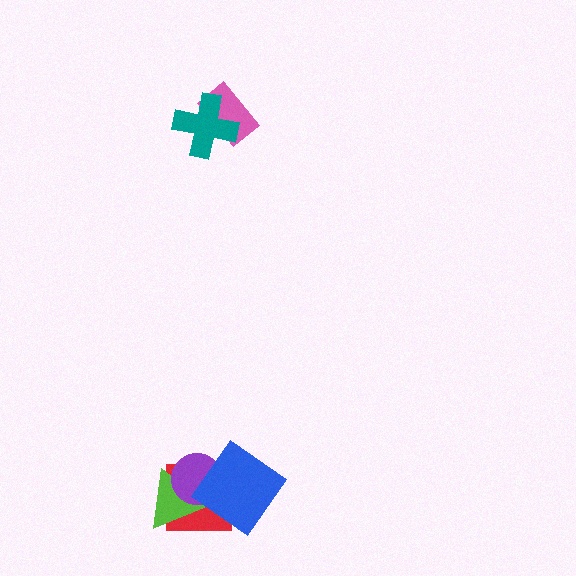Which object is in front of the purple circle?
The blue diamond is in front of the purple circle.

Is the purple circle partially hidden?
Yes, it is partially covered by another shape.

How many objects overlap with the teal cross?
1 object overlaps with the teal cross.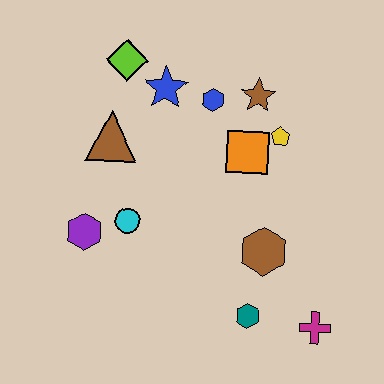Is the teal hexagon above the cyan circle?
No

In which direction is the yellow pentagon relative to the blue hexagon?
The yellow pentagon is to the right of the blue hexagon.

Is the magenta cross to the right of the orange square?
Yes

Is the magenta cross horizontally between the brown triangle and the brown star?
No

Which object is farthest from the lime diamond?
The magenta cross is farthest from the lime diamond.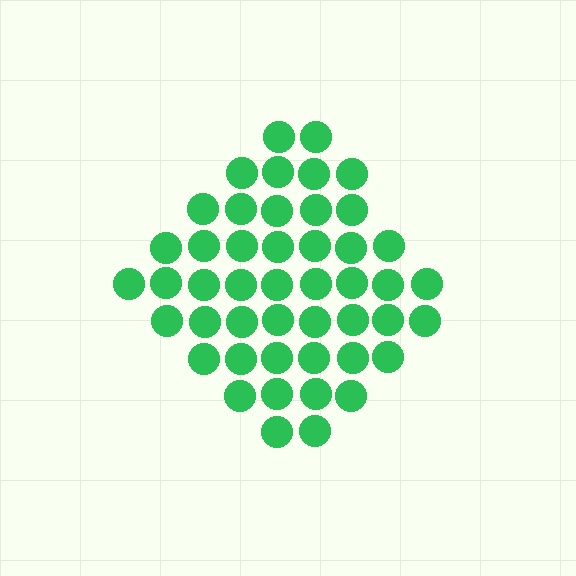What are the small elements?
The small elements are circles.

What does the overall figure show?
The overall figure shows a diamond.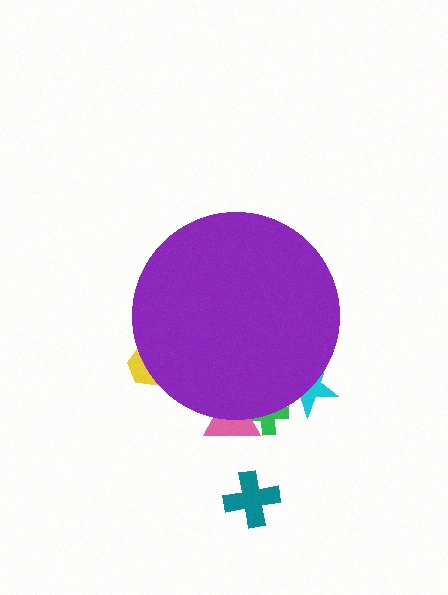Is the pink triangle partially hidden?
Yes, the pink triangle is partially hidden behind the purple circle.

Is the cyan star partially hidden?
Yes, the cyan star is partially hidden behind the purple circle.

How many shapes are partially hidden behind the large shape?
4 shapes are partially hidden.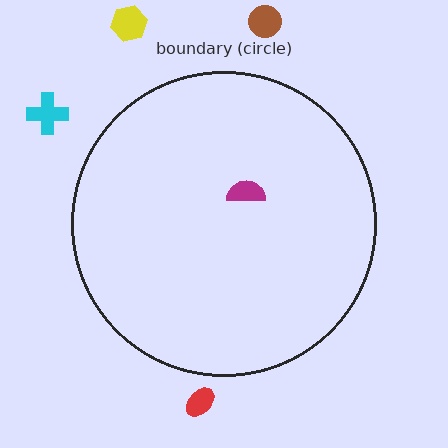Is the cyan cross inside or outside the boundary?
Outside.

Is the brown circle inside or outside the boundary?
Outside.